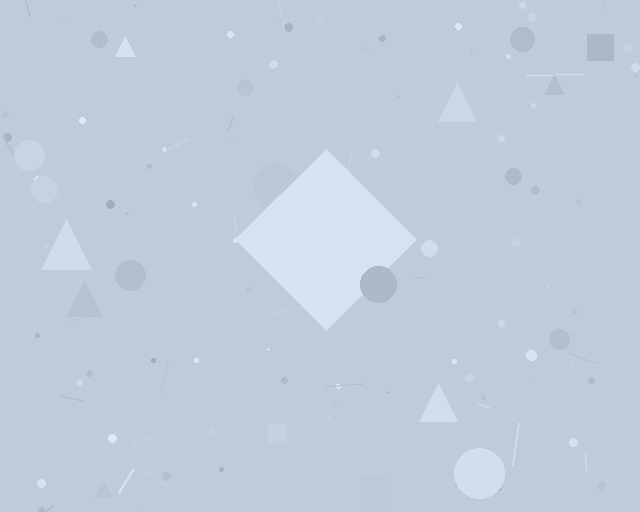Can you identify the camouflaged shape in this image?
The camouflaged shape is a diamond.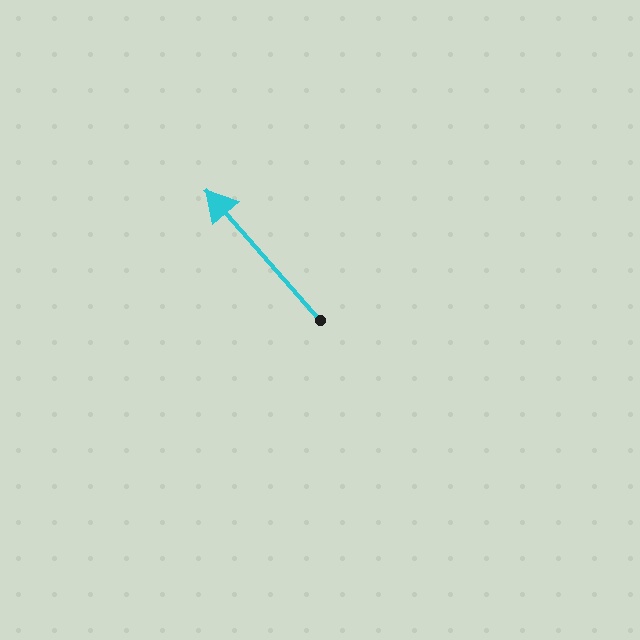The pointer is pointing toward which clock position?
Roughly 11 o'clock.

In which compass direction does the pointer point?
Northwest.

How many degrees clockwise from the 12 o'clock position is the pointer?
Approximately 319 degrees.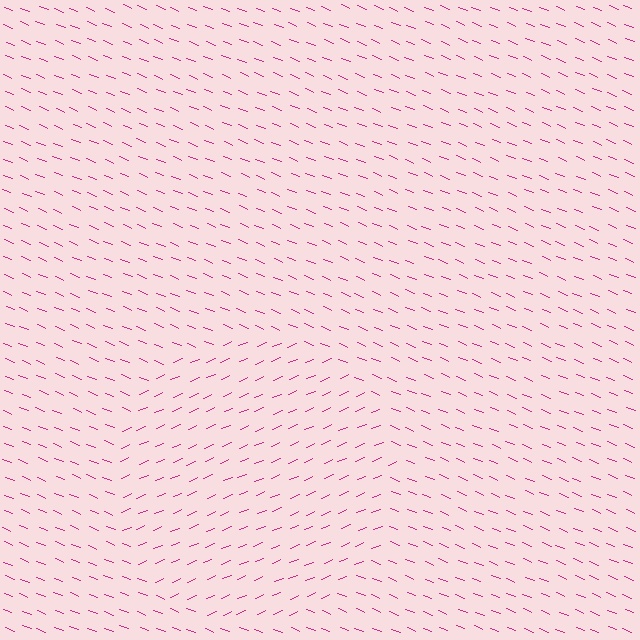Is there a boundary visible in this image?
Yes, there is a texture boundary formed by a change in line orientation.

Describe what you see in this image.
The image is filled with small magenta line segments. A circle region in the image has lines oriented differently from the surrounding lines, creating a visible texture boundary.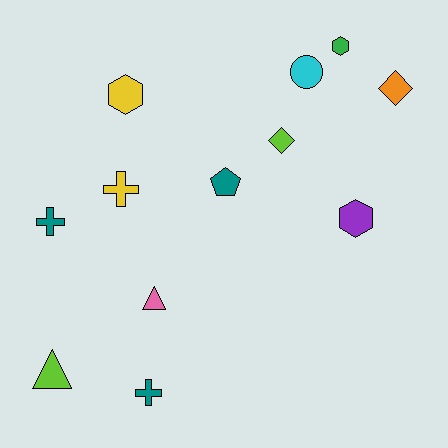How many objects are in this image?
There are 12 objects.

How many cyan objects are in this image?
There is 1 cyan object.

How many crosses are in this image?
There are 3 crosses.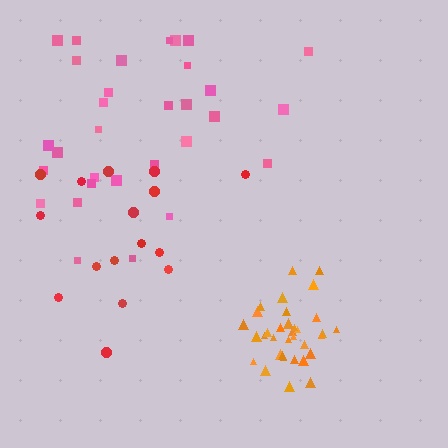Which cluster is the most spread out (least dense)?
Red.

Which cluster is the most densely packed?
Orange.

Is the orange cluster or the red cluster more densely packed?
Orange.